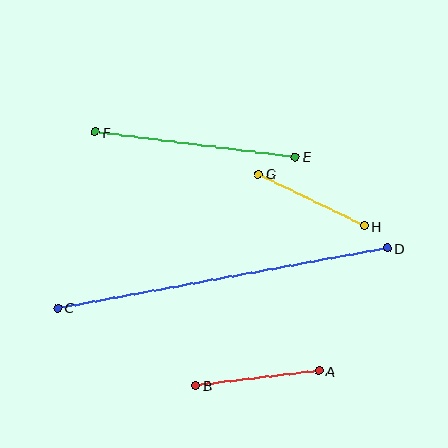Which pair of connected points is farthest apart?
Points C and D are farthest apart.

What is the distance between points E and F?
The distance is approximately 201 pixels.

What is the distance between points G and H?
The distance is approximately 118 pixels.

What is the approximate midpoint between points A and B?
The midpoint is at approximately (257, 378) pixels.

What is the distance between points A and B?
The distance is approximately 124 pixels.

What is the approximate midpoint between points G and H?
The midpoint is at approximately (311, 200) pixels.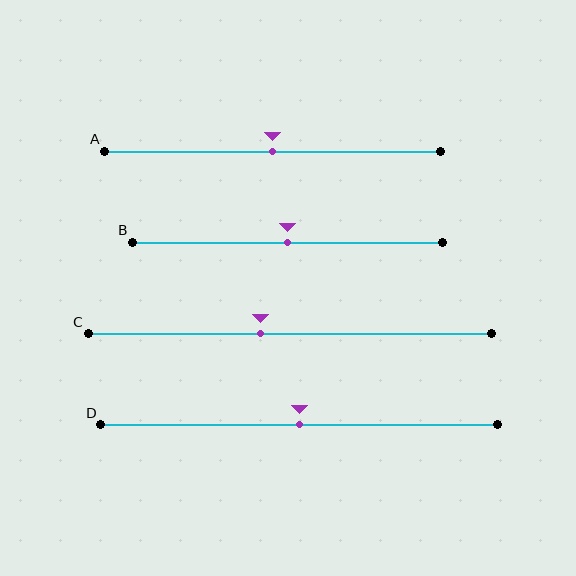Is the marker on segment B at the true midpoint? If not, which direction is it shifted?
Yes, the marker on segment B is at the true midpoint.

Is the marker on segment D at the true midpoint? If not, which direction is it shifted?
Yes, the marker on segment D is at the true midpoint.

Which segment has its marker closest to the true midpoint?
Segment A has its marker closest to the true midpoint.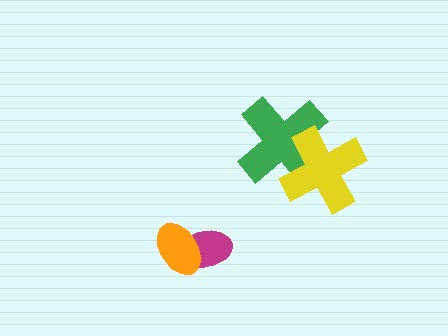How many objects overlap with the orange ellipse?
1 object overlaps with the orange ellipse.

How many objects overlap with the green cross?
1 object overlaps with the green cross.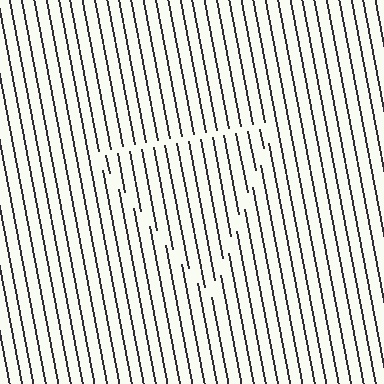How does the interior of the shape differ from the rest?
The interior of the shape contains the same grating, shifted by half a period — the contour is defined by the phase discontinuity where line-ends from the inner and outer gratings abut.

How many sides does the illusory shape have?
3 sides — the line-ends trace a triangle.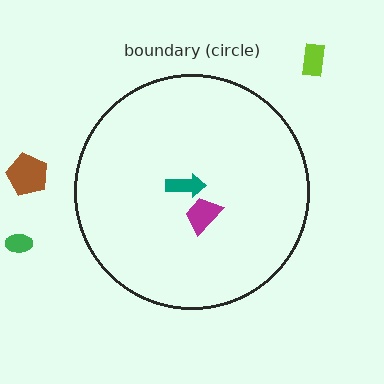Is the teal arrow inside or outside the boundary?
Inside.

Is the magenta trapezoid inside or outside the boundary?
Inside.